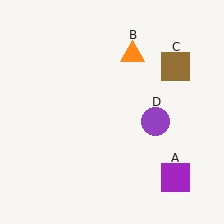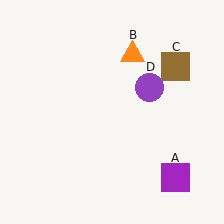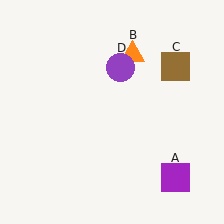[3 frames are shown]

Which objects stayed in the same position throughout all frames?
Purple square (object A) and orange triangle (object B) and brown square (object C) remained stationary.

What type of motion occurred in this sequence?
The purple circle (object D) rotated counterclockwise around the center of the scene.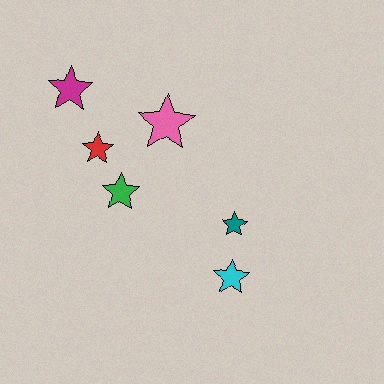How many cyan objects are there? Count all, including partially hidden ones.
There is 1 cyan object.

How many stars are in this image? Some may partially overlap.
There are 6 stars.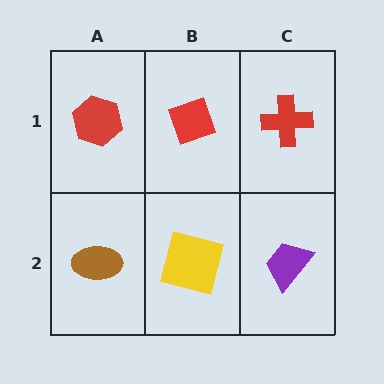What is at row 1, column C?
A red cross.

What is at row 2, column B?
A yellow square.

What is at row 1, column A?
A red hexagon.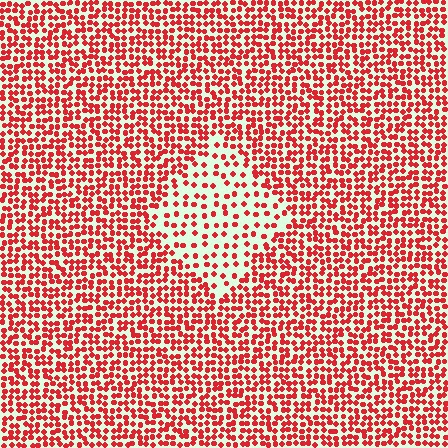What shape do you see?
I see a diamond.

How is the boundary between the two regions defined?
The boundary is defined by a change in element density (approximately 2.2x ratio). All elements are the same color, size, and shape.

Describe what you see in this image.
The image contains small red elements arranged at two different densities. A diamond-shaped region is visible where the elements are less densely packed than the surrounding area.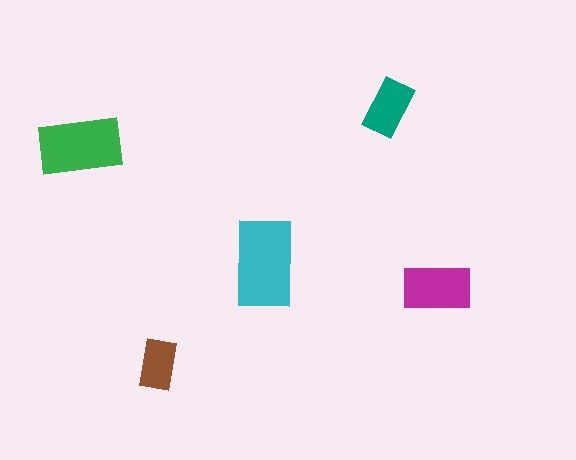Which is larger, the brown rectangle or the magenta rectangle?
The magenta one.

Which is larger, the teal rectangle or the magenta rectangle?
The magenta one.